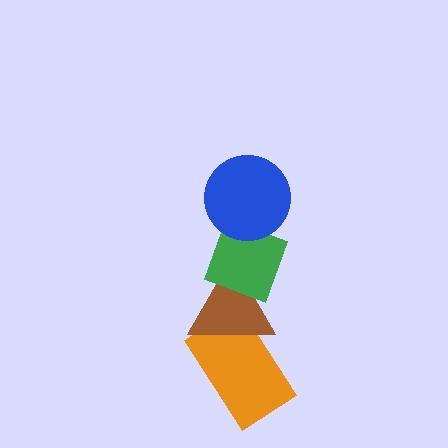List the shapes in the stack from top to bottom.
From top to bottom: the blue circle, the green diamond, the brown triangle, the orange rectangle.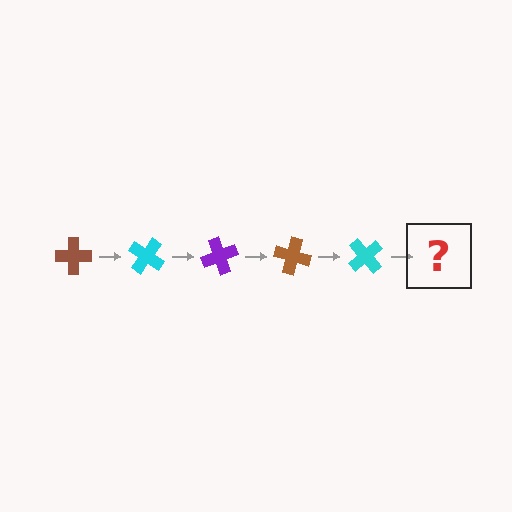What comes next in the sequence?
The next element should be a purple cross, rotated 175 degrees from the start.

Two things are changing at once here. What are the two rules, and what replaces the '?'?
The two rules are that it rotates 35 degrees each step and the color cycles through brown, cyan, and purple. The '?' should be a purple cross, rotated 175 degrees from the start.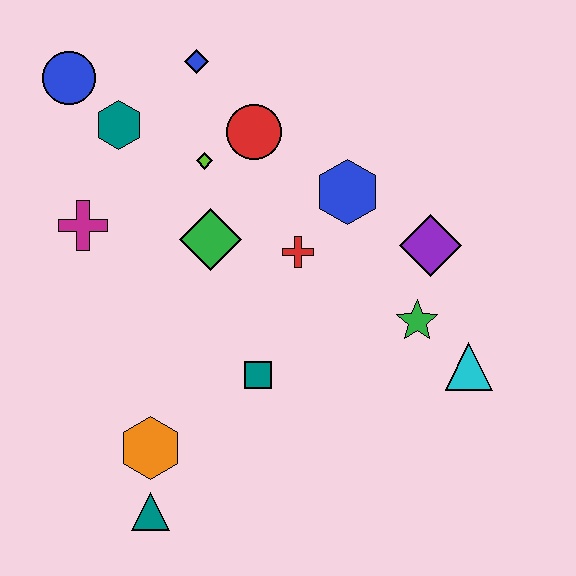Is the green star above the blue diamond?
No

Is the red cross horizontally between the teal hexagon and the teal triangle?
No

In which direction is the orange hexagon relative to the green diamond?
The orange hexagon is below the green diamond.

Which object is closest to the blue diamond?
The red circle is closest to the blue diamond.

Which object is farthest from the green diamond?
The cyan triangle is farthest from the green diamond.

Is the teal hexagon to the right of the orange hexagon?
No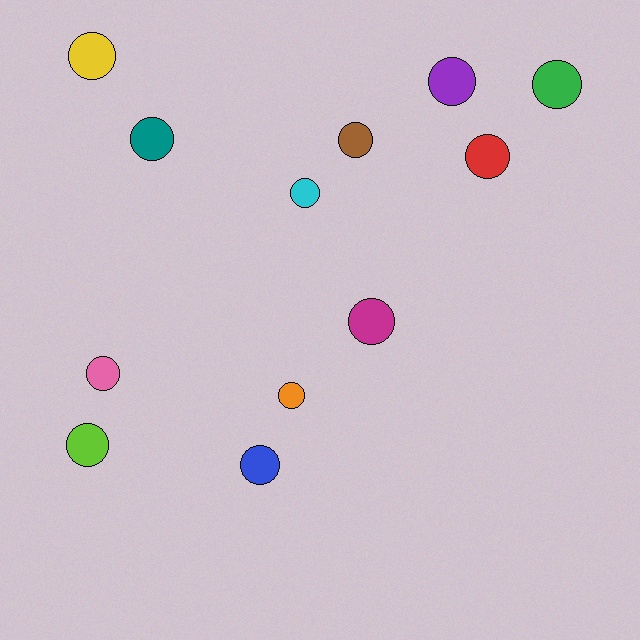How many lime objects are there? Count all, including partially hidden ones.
There is 1 lime object.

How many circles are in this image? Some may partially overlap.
There are 12 circles.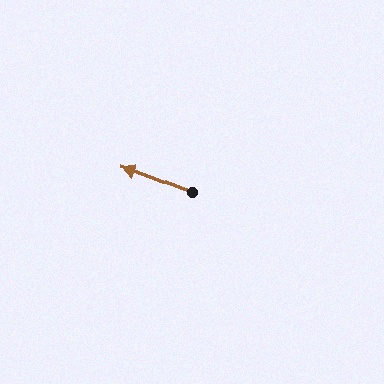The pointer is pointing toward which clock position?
Roughly 10 o'clock.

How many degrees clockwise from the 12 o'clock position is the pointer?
Approximately 290 degrees.